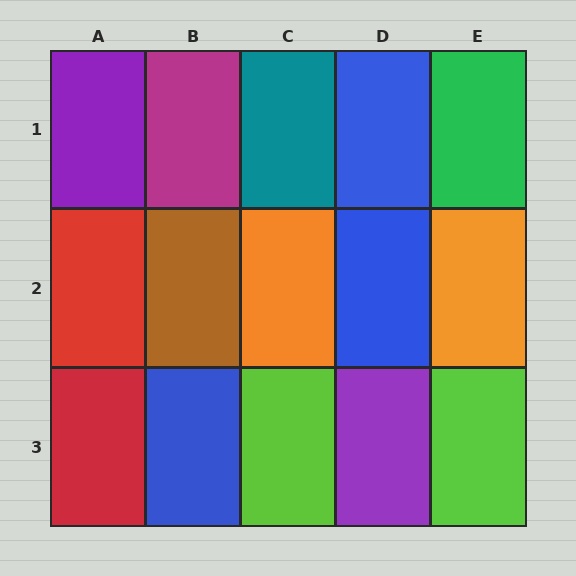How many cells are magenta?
1 cell is magenta.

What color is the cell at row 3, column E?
Lime.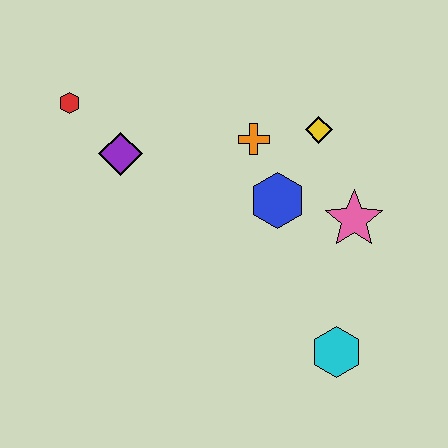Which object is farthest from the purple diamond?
The cyan hexagon is farthest from the purple diamond.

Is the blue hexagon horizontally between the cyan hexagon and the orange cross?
Yes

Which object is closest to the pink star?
The blue hexagon is closest to the pink star.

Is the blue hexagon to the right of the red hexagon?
Yes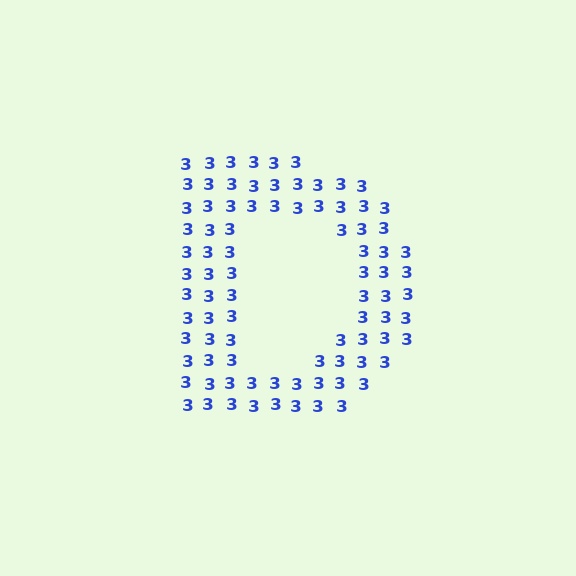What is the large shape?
The large shape is the letter D.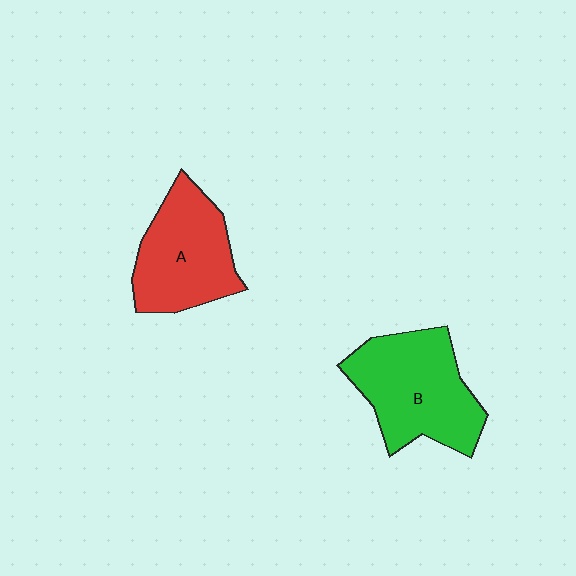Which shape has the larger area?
Shape B (green).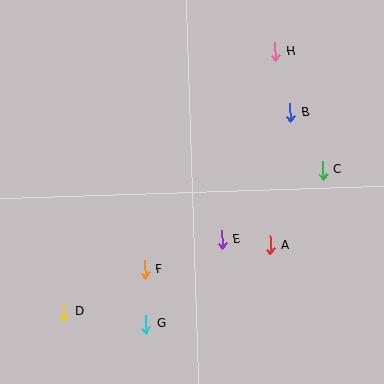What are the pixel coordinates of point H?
Point H is at (275, 51).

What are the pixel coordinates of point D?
Point D is at (64, 311).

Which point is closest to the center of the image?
Point E at (222, 239) is closest to the center.